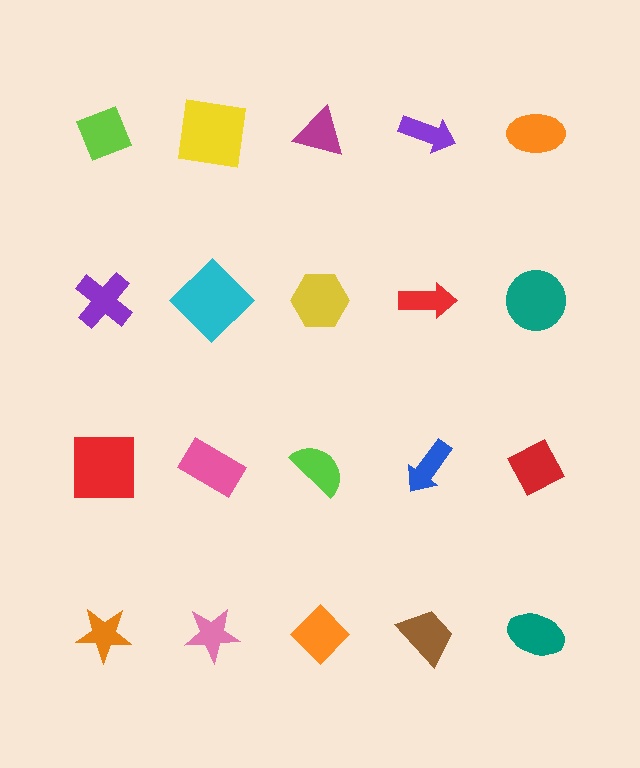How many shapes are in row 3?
5 shapes.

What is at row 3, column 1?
A red square.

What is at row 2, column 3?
A yellow hexagon.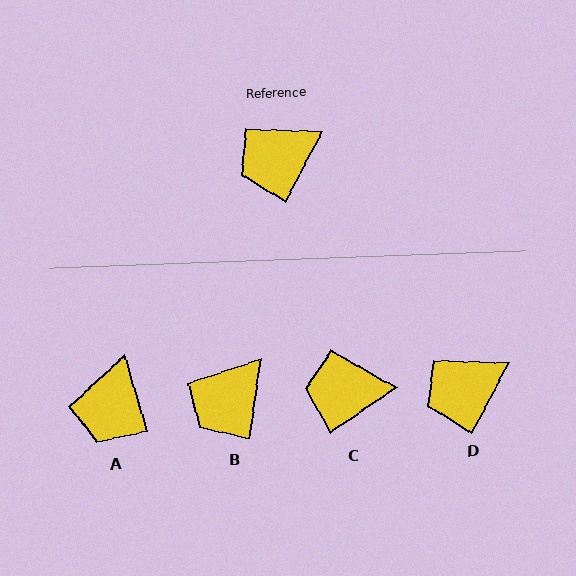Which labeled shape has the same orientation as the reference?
D.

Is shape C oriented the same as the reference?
No, it is off by about 28 degrees.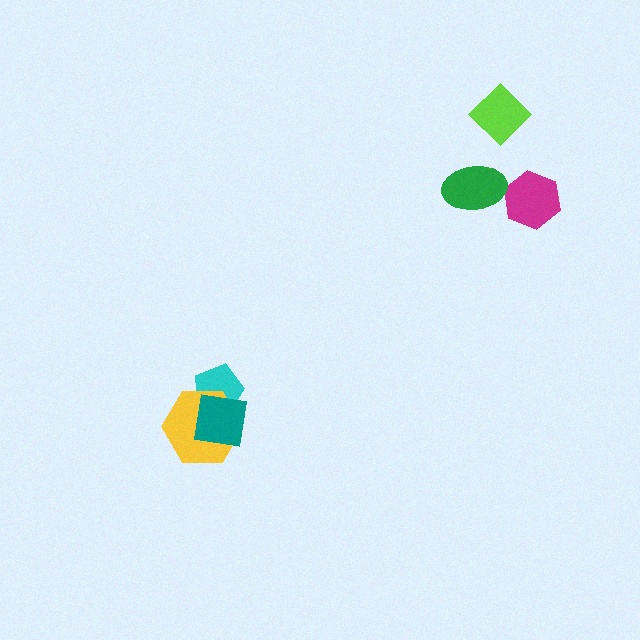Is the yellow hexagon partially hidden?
Yes, it is partially covered by another shape.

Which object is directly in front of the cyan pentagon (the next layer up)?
The yellow hexagon is directly in front of the cyan pentagon.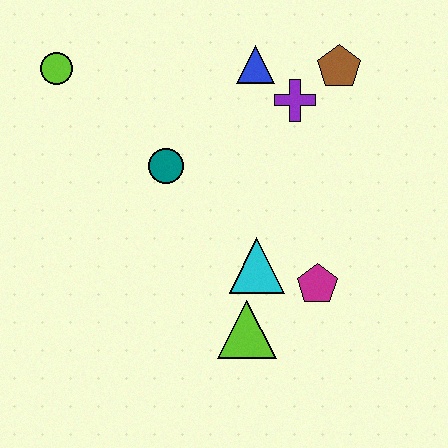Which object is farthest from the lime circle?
The magenta pentagon is farthest from the lime circle.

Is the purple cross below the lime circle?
Yes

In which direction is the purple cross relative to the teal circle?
The purple cross is to the right of the teal circle.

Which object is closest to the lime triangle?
The cyan triangle is closest to the lime triangle.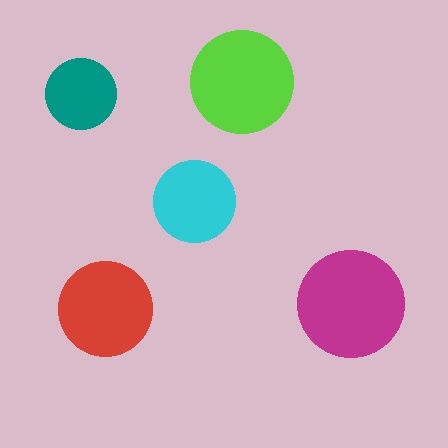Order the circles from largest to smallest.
the magenta one, the lime one, the red one, the cyan one, the teal one.